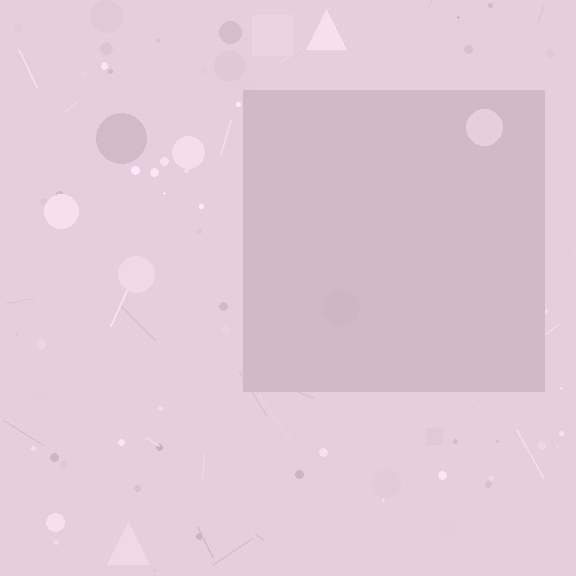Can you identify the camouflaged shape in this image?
The camouflaged shape is a square.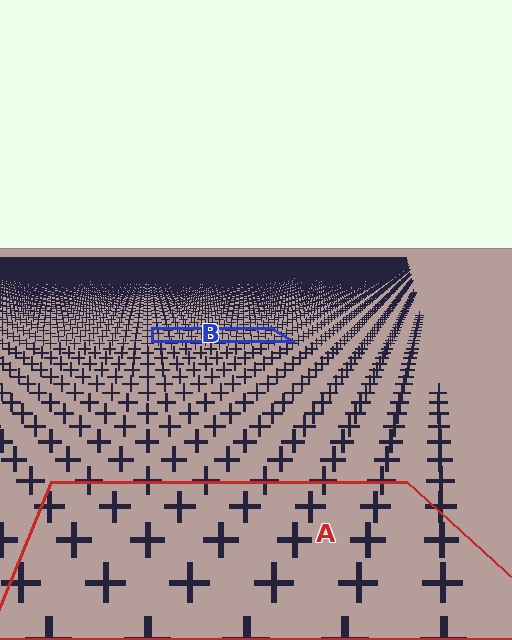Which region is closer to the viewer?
Region A is closer. The texture elements there are larger and more spread out.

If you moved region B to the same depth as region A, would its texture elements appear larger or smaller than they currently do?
They would appear larger. At a closer depth, the same texture elements are projected at a bigger on-screen size.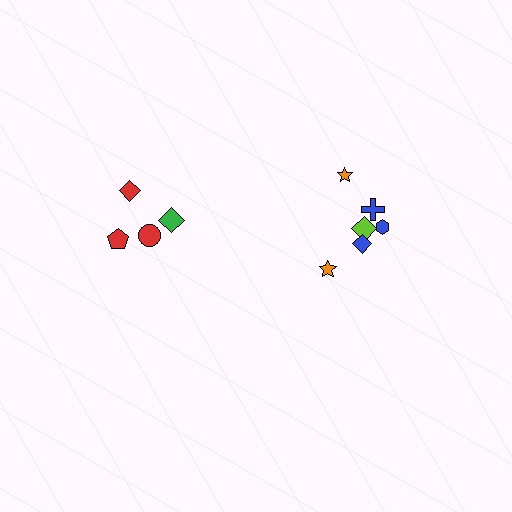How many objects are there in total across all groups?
There are 10 objects.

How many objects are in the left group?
There are 4 objects.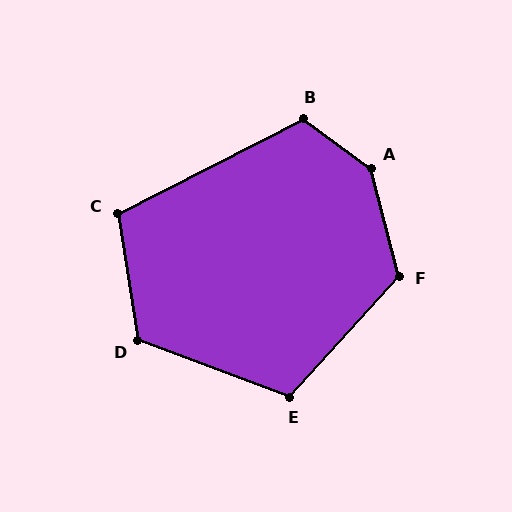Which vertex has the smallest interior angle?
C, at approximately 108 degrees.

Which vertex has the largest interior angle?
A, at approximately 140 degrees.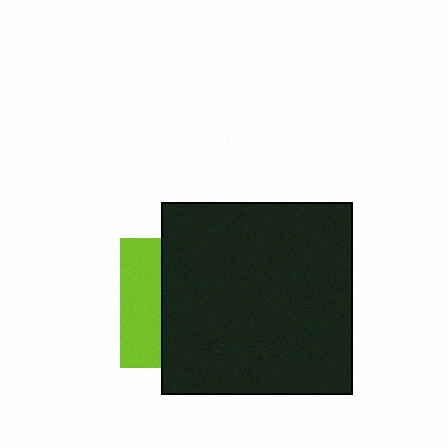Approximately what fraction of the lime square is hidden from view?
Roughly 68% of the lime square is hidden behind the black square.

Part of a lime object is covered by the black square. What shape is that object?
It is a square.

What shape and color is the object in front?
The object in front is a black square.